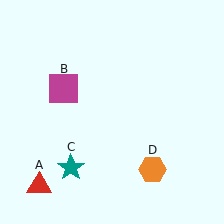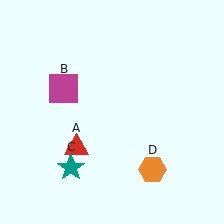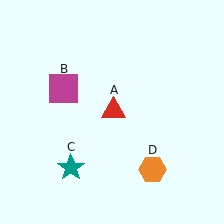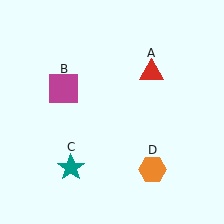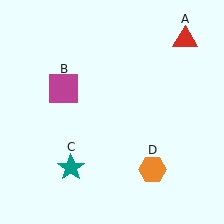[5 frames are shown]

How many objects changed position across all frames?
1 object changed position: red triangle (object A).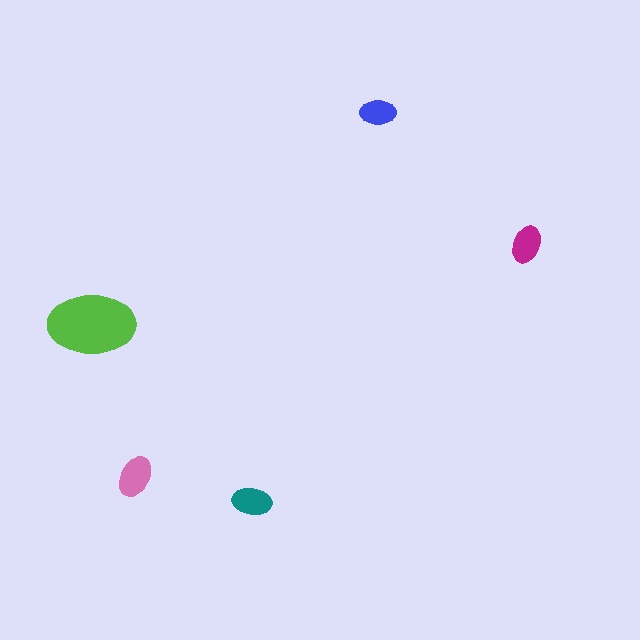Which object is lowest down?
The teal ellipse is bottommost.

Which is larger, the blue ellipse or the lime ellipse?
The lime one.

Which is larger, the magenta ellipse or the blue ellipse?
The magenta one.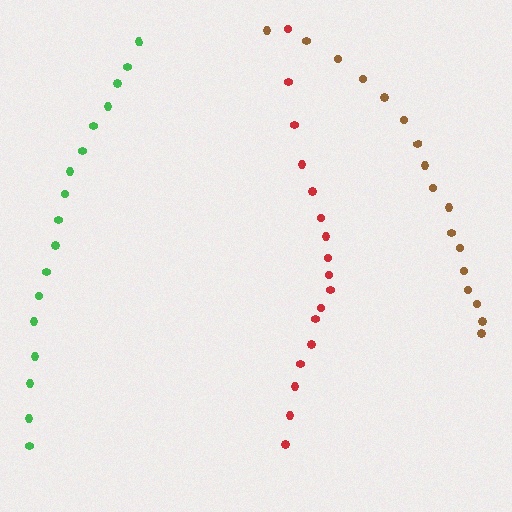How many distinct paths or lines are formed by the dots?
There are 3 distinct paths.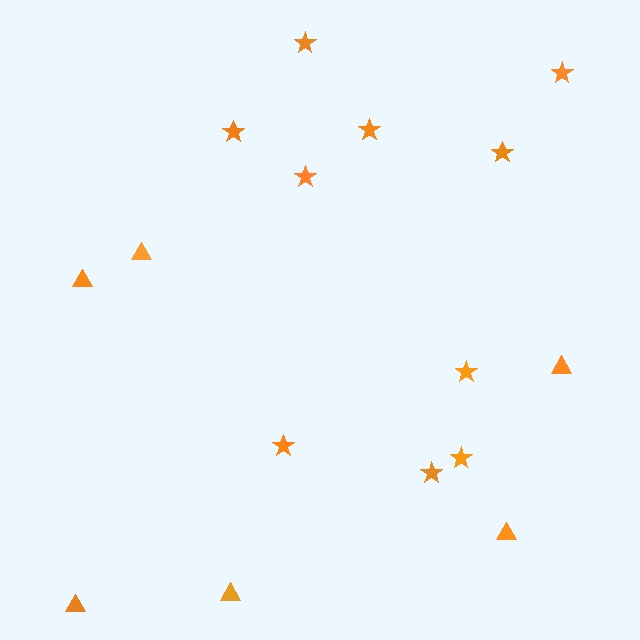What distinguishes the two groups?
There are 2 groups: one group of triangles (6) and one group of stars (10).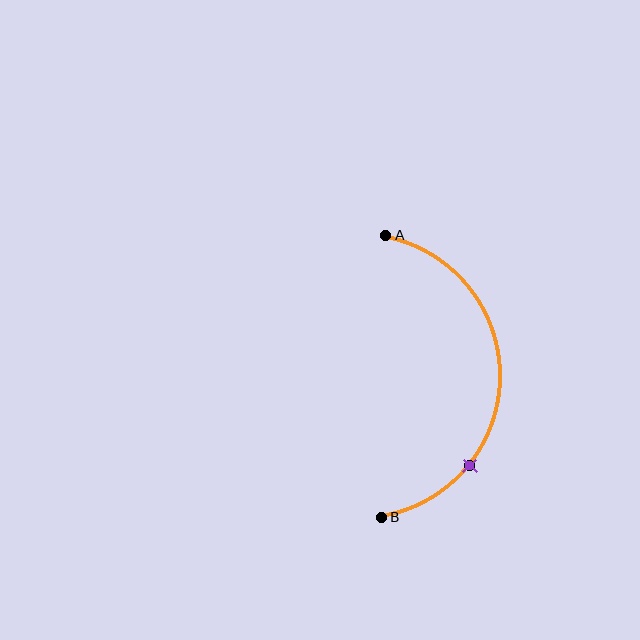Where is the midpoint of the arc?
The arc midpoint is the point on the curve farthest from the straight line joining A and B. It sits to the right of that line.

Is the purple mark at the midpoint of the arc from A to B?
No. The purple mark lies on the arc but is closer to endpoint B. The arc midpoint would be at the point on the curve equidistant along the arc from both A and B.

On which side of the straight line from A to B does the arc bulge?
The arc bulges to the right of the straight line connecting A and B.